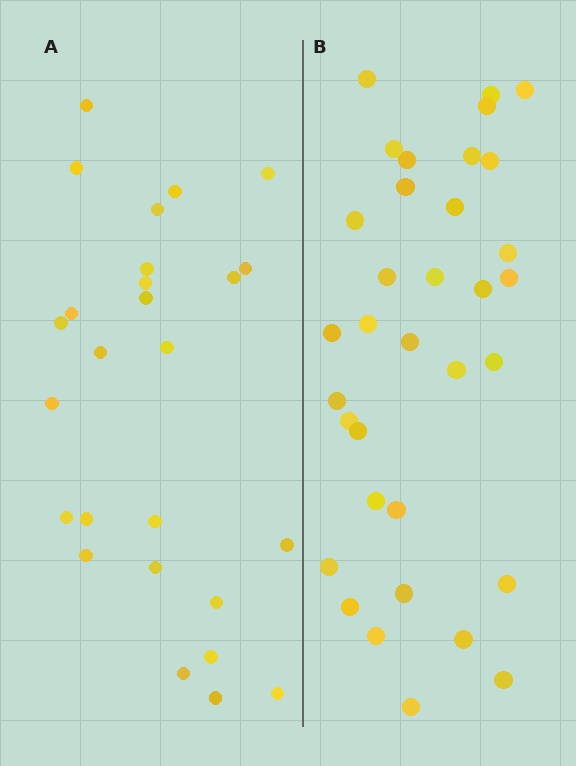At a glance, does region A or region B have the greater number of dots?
Region B (the right region) has more dots.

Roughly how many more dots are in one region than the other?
Region B has roughly 8 or so more dots than region A.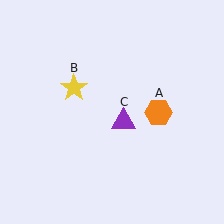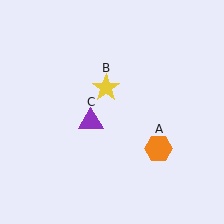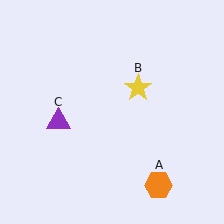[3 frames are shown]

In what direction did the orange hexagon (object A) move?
The orange hexagon (object A) moved down.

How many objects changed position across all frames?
3 objects changed position: orange hexagon (object A), yellow star (object B), purple triangle (object C).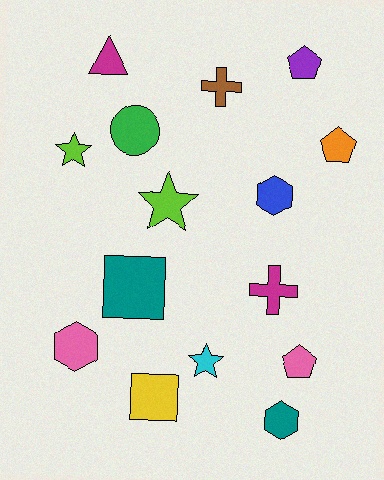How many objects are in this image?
There are 15 objects.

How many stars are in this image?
There are 3 stars.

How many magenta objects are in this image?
There are 2 magenta objects.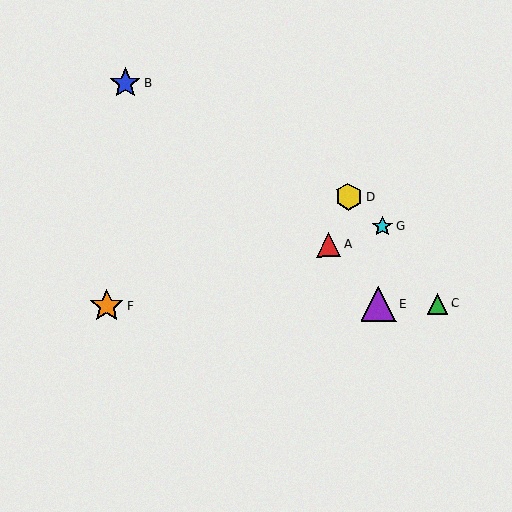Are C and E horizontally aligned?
Yes, both are at y≈304.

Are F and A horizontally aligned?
No, F is at y≈306 and A is at y≈245.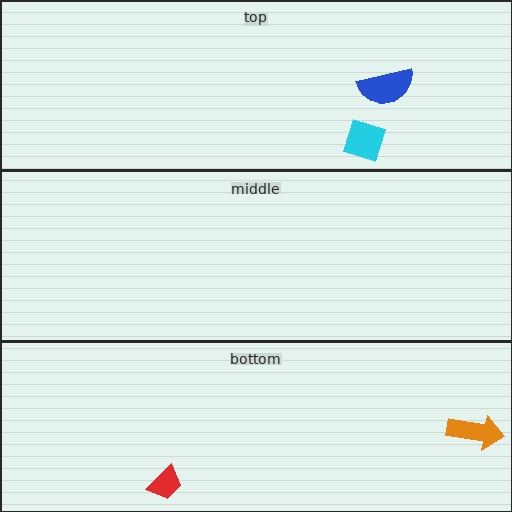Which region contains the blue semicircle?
The top region.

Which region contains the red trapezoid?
The bottom region.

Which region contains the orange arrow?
The bottom region.